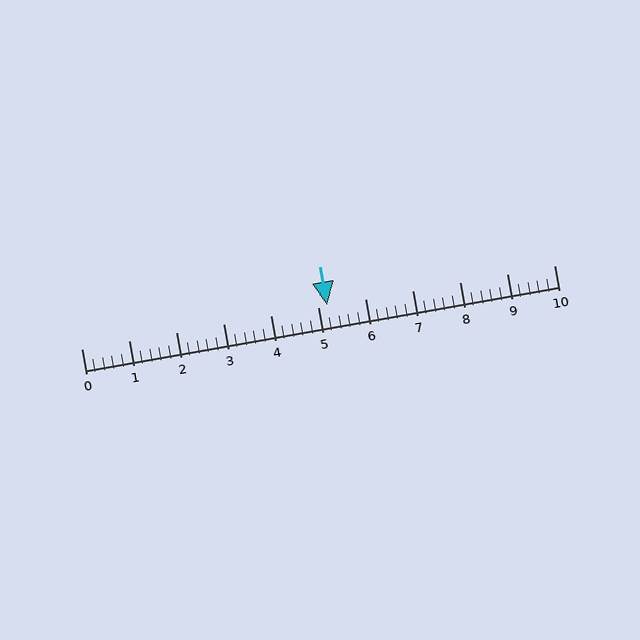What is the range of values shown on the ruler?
The ruler shows values from 0 to 10.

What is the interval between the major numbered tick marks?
The major tick marks are spaced 1 units apart.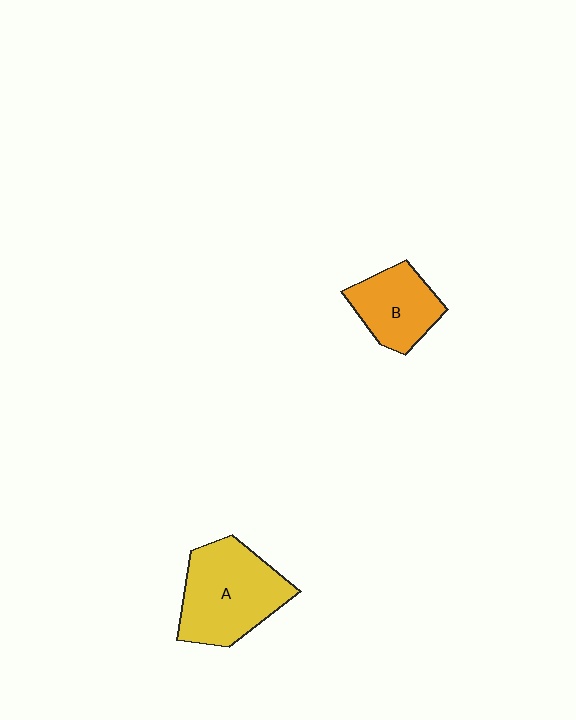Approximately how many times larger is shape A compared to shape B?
Approximately 1.6 times.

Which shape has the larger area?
Shape A (yellow).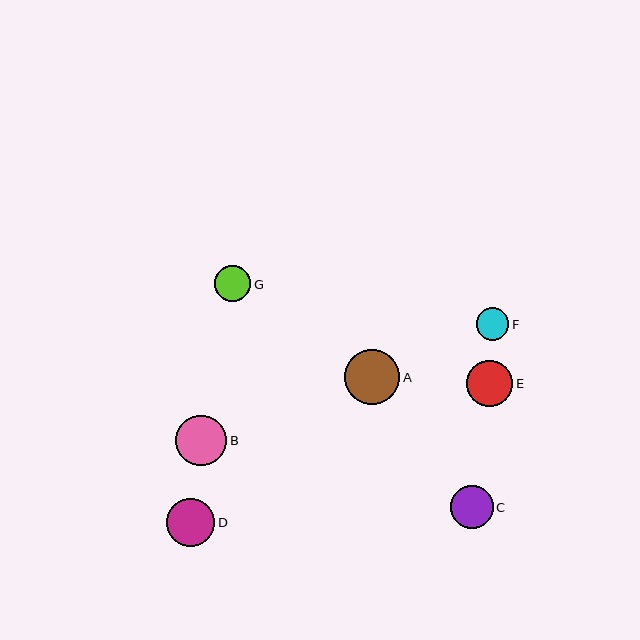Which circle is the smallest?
Circle F is the smallest with a size of approximately 33 pixels.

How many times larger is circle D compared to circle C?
Circle D is approximately 1.1 times the size of circle C.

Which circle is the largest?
Circle A is the largest with a size of approximately 55 pixels.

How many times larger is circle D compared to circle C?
Circle D is approximately 1.1 times the size of circle C.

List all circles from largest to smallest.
From largest to smallest: A, B, D, E, C, G, F.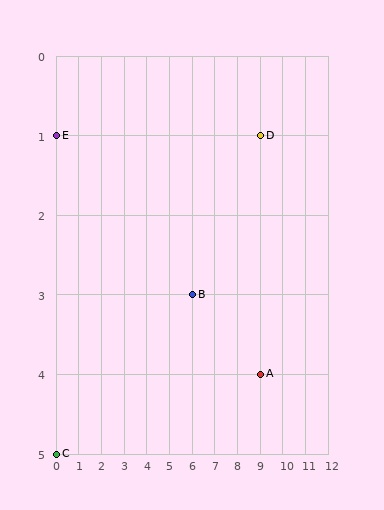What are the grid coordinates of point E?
Point E is at grid coordinates (0, 1).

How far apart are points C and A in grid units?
Points C and A are 9 columns and 1 row apart (about 9.1 grid units diagonally).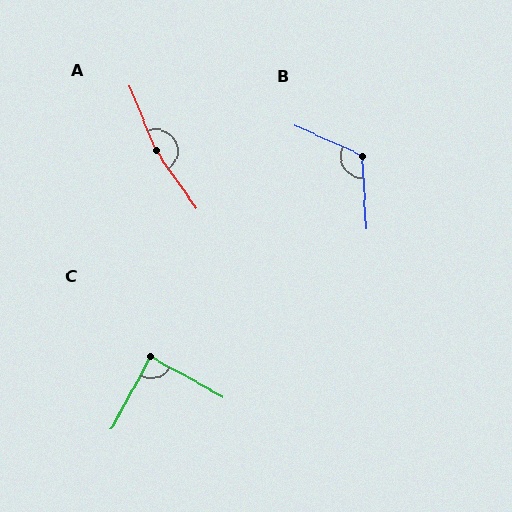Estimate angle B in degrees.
Approximately 117 degrees.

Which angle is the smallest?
C, at approximately 89 degrees.